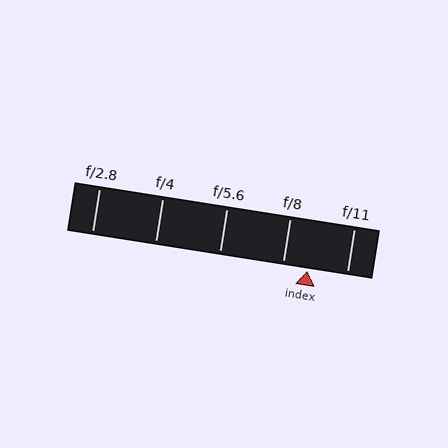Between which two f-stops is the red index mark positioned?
The index mark is between f/8 and f/11.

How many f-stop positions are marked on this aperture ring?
There are 5 f-stop positions marked.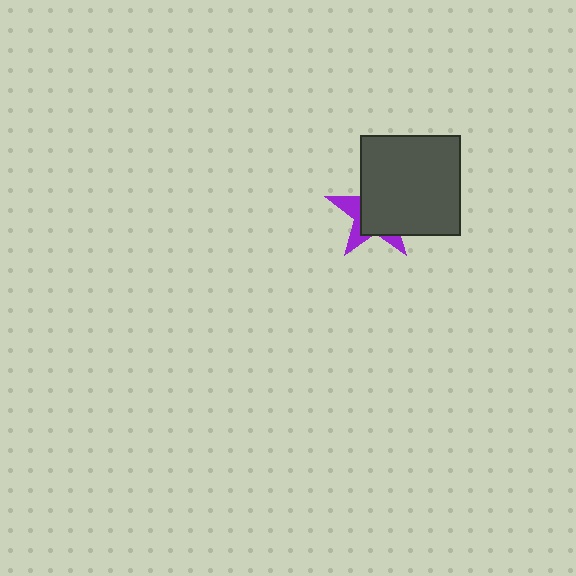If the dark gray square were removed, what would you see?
You would see the complete purple star.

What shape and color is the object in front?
The object in front is a dark gray square.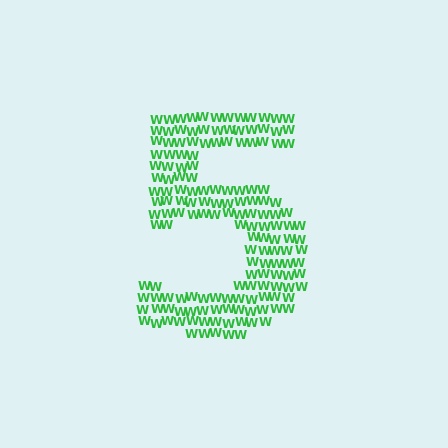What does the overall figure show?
The overall figure shows the digit 5.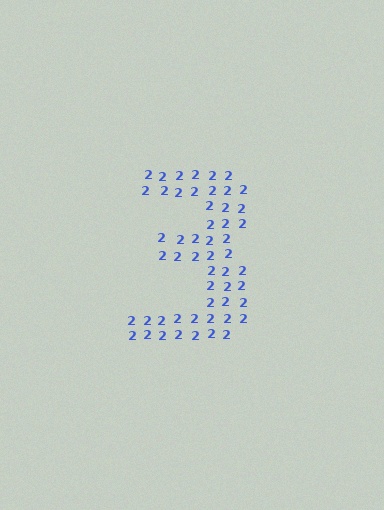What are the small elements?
The small elements are digit 2's.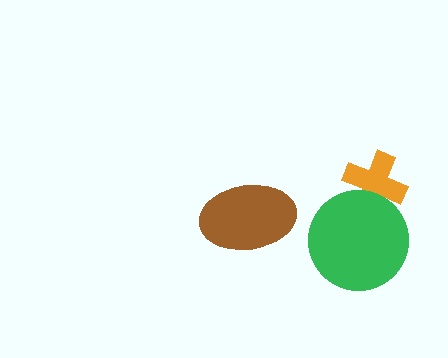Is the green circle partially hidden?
No, no other shape covers it.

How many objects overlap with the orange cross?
1 object overlaps with the orange cross.